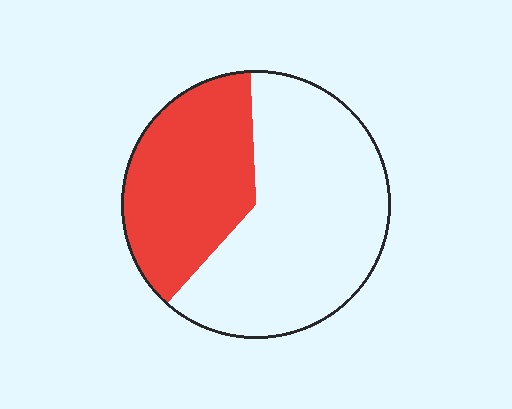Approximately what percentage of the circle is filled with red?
Approximately 40%.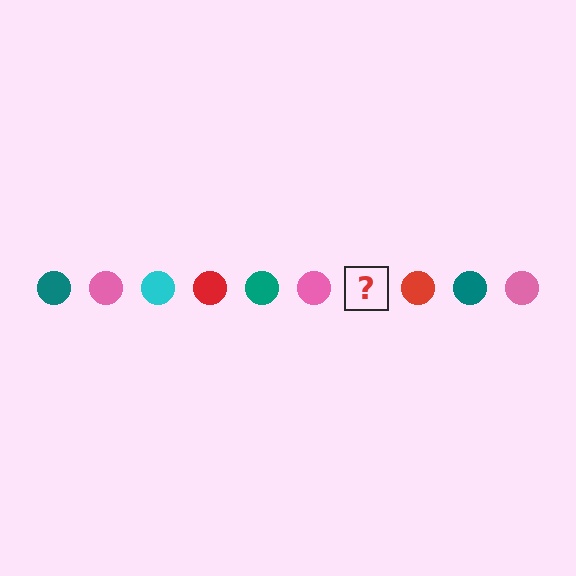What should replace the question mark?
The question mark should be replaced with a cyan circle.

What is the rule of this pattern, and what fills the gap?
The rule is that the pattern cycles through teal, pink, cyan, red circles. The gap should be filled with a cyan circle.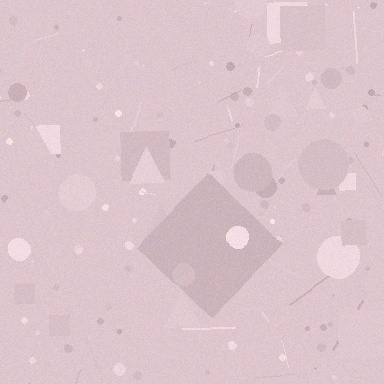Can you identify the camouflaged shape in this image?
The camouflaged shape is a diamond.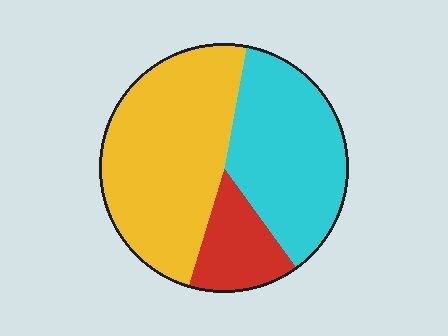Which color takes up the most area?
Yellow, at roughly 50%.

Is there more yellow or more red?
Yellow.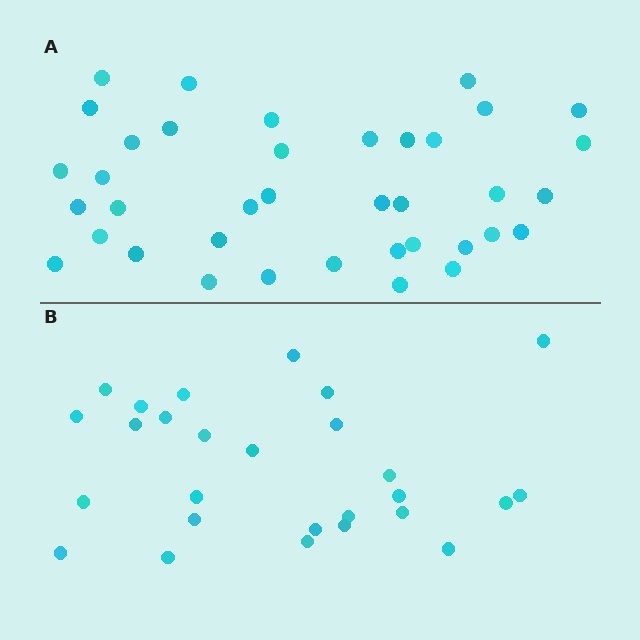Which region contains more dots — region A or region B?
Region A (the top region) has more dots.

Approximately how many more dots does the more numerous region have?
Region A has roughly 12 or so more dots than region B.